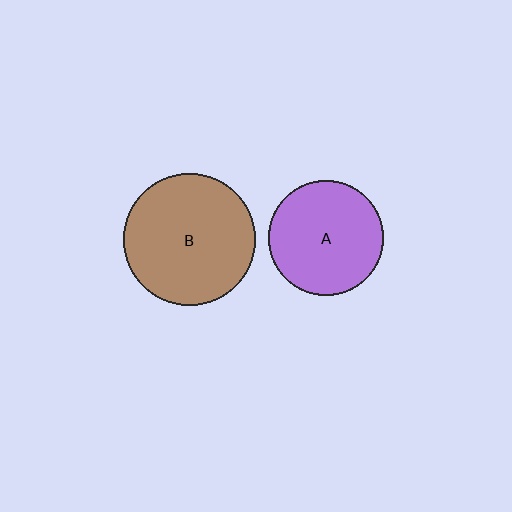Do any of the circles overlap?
No, none of the circles overlap.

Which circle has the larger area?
Circle B (brown).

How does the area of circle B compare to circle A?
Approximately 1.3 times.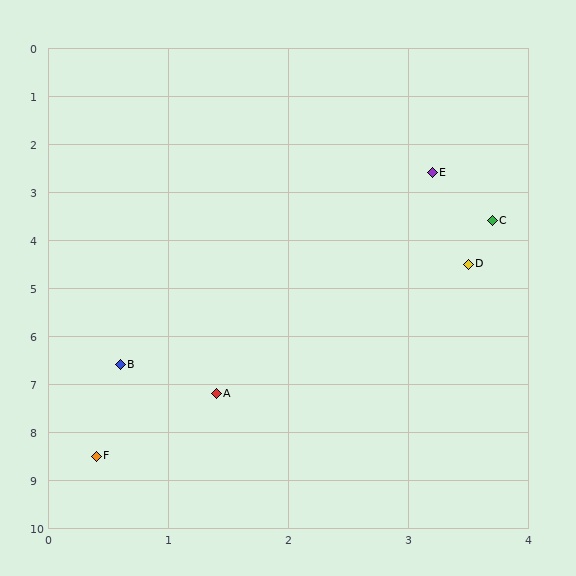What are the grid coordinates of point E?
Point E is at approximately (3.2, 2.6).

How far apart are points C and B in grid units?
Points C and B are about 4.3 grid units apart.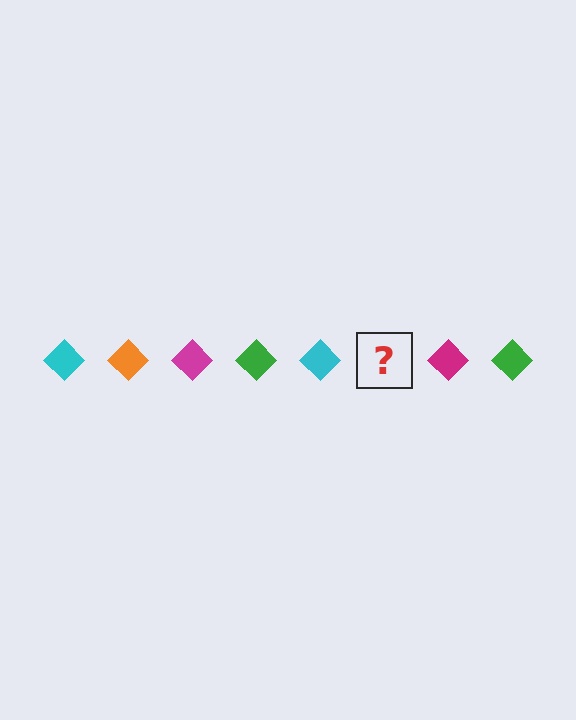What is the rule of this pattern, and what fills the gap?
The rule is that the pattern cycles through cyan, orange, magenta, green diamonds. The gap should be filled with an orange diamond.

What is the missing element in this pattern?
The missing element is an orange diamond.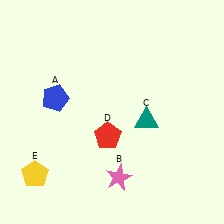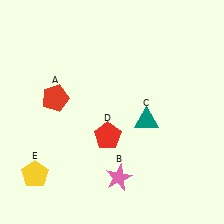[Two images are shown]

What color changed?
The pentagon (A) changed from blue in Image 1 to red in Image 2.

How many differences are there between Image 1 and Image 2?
There is 1 difference between the two images.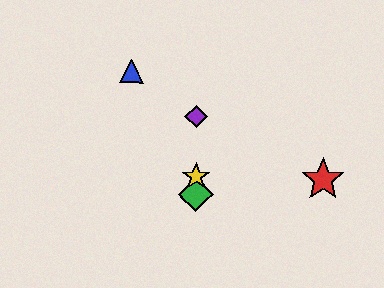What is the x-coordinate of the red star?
The red star is at x≈323.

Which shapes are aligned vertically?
The green diamond, the yellow star, the purple diamond are aligned vertically.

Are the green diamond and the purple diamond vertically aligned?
Yes, both are at x≈196.